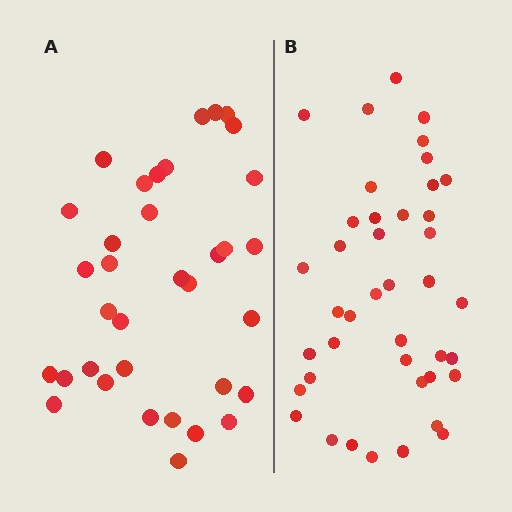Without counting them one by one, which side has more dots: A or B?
Region B (the right region) has more dots.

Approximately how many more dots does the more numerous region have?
Region B has about 6 more dots than region A.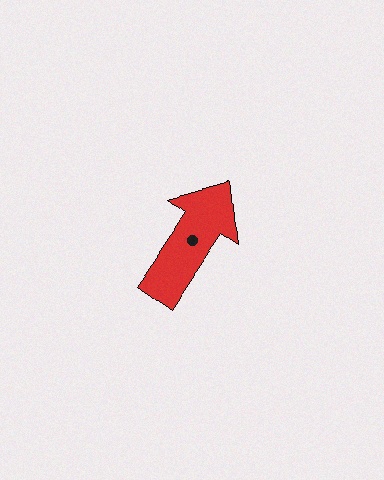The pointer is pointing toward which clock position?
Roughly 1 o'clock.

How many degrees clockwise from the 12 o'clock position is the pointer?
Approximately 34 degrees.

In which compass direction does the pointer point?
Northeast.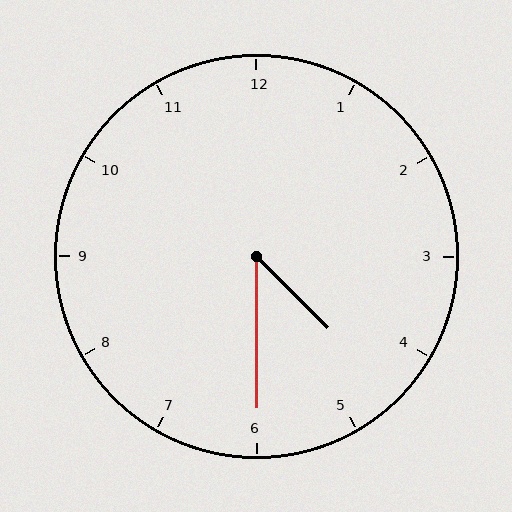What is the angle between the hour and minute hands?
Approximately 45 degrees.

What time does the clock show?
4:30.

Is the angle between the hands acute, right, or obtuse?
It is acute.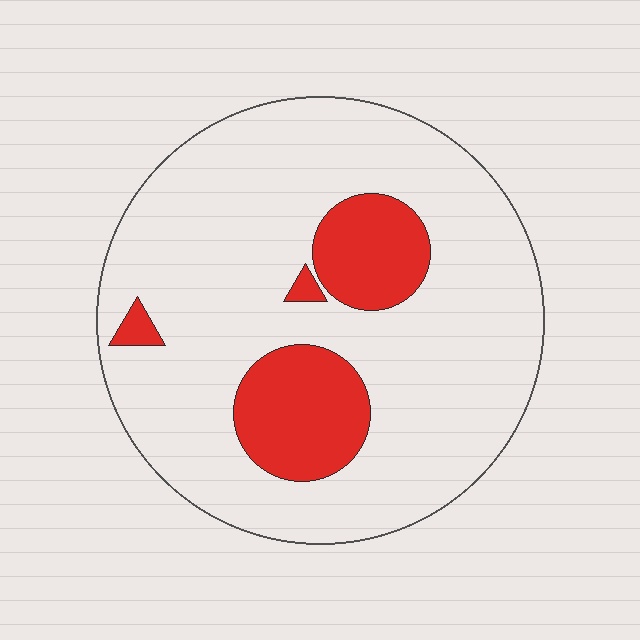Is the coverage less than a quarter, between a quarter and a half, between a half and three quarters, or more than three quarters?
Less than a quarter.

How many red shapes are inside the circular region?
4.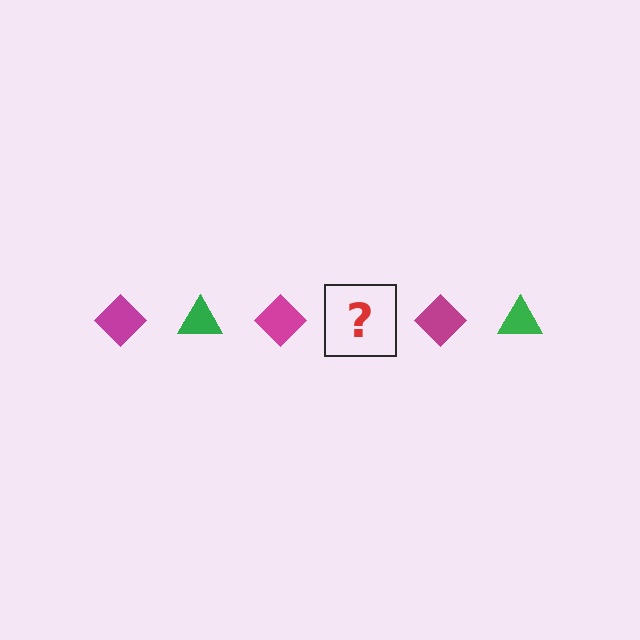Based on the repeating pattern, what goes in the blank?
The blank should be a green triangle.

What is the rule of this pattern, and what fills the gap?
The rule is that the pattern alternates between magenta diamond and green triangle. The gap should be filled with a green triangle.